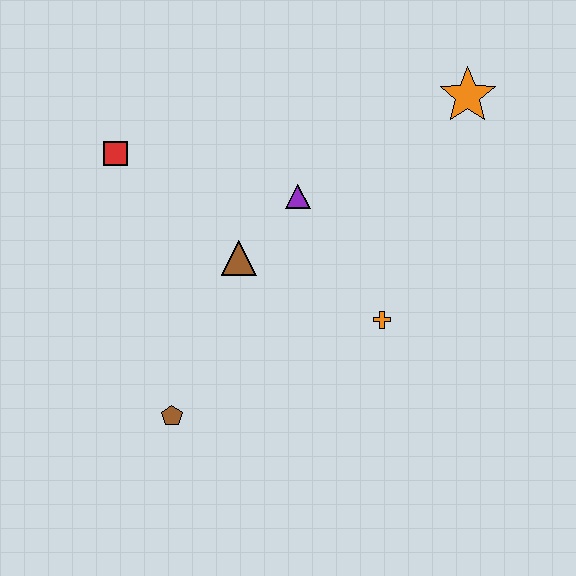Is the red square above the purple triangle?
Yes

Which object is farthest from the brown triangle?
The orange star is farthest from the brown triangle.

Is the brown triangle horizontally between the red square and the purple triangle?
Yes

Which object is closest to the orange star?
The purple triangle is closest to the orange star.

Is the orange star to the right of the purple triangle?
Yes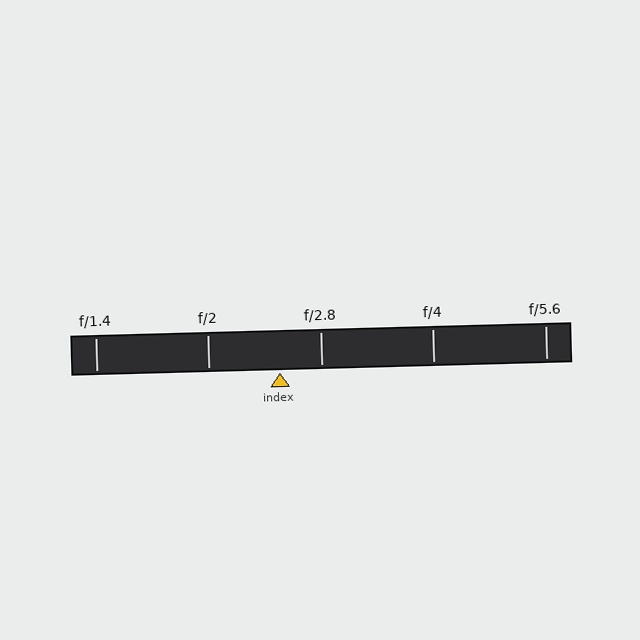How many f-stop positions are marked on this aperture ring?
There are 5 f-stop positions marked.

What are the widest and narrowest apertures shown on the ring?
The widest aperture shown is f/1.4 and the narrowest is f/5.6.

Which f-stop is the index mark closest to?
The index mark is closest to f/2.8.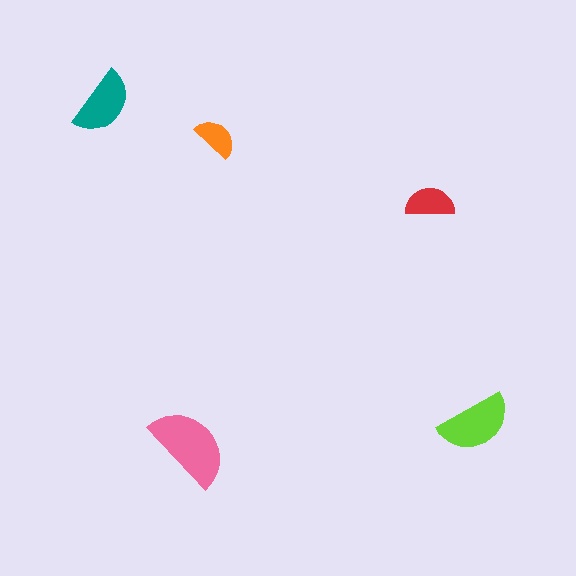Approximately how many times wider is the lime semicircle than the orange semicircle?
About 1.5 times wider.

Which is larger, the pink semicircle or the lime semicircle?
The pink one.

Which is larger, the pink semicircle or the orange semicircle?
The pink one.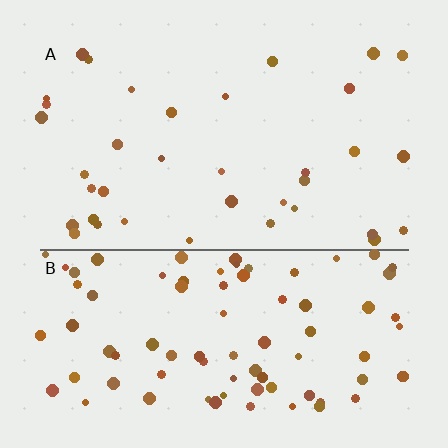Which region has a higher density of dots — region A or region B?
B (the bottom).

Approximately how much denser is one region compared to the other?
Approximately 2.4× — region B over region A.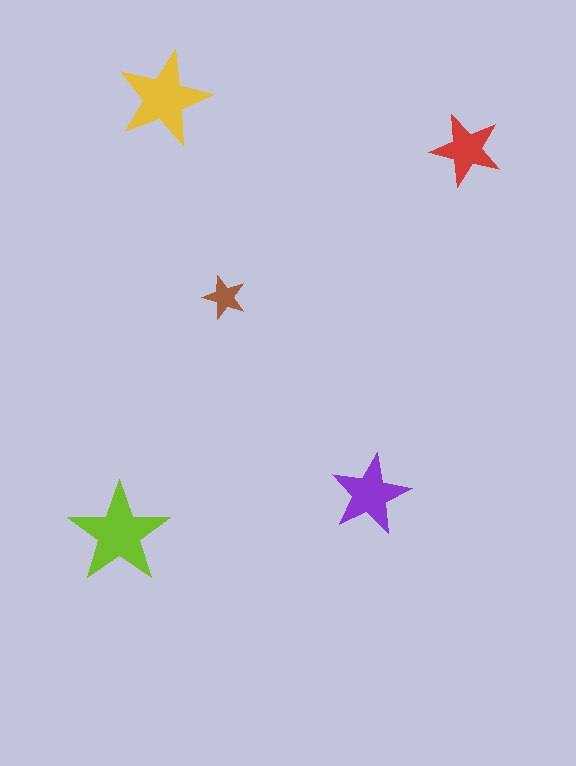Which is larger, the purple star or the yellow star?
The yellow one.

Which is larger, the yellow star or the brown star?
The yellow one.